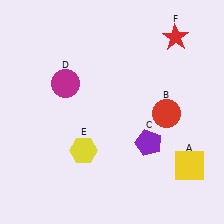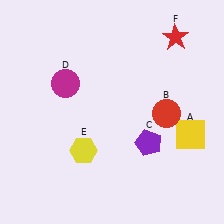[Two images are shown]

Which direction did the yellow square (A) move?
The yellow square (A) moved up.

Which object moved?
The yellow square (A) moved up.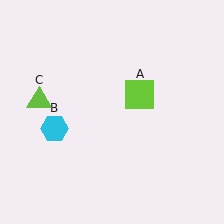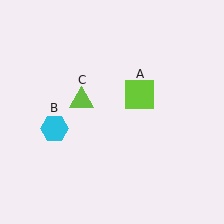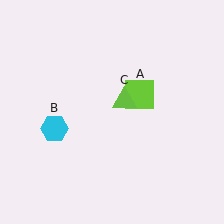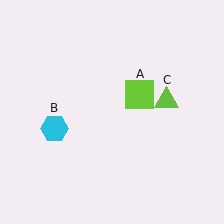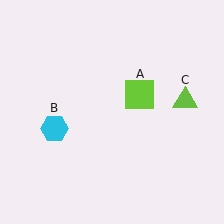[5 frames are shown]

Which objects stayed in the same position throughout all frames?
Lime square (object A) and cyan hexagon (object B) remained stationary.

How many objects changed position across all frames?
1 object changed position: lime triangle (object C).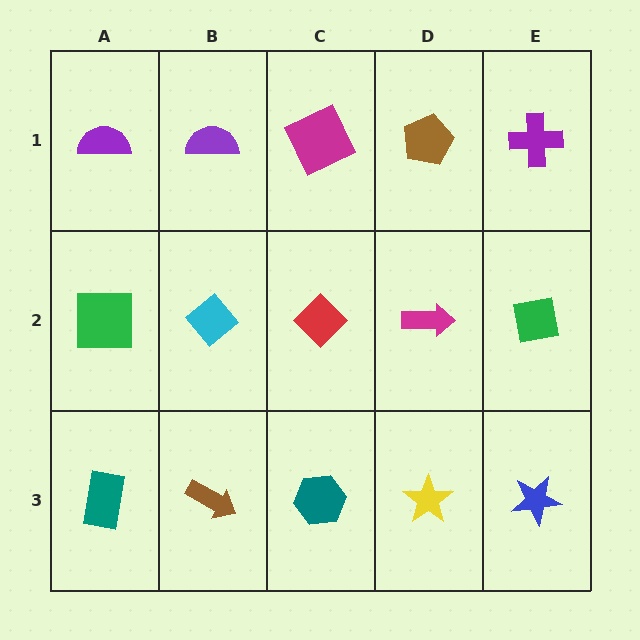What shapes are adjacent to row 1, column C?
A red diamond (row 2, column C), a purple semicircle (row 1, column B), a brown pentagon (row 1, column D).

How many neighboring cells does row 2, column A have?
3.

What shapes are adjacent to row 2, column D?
A brown pentagon (row 1, column D), a yellow star (row 3, column D), a red diamond (row 2, column C), a green square (row 2, column E).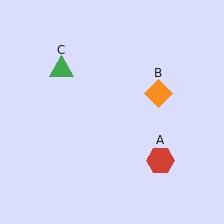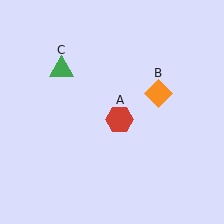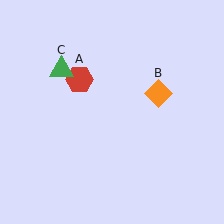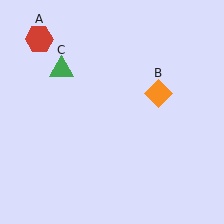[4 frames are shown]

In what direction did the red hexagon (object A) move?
The red hexagon (object A) moved up and to the left.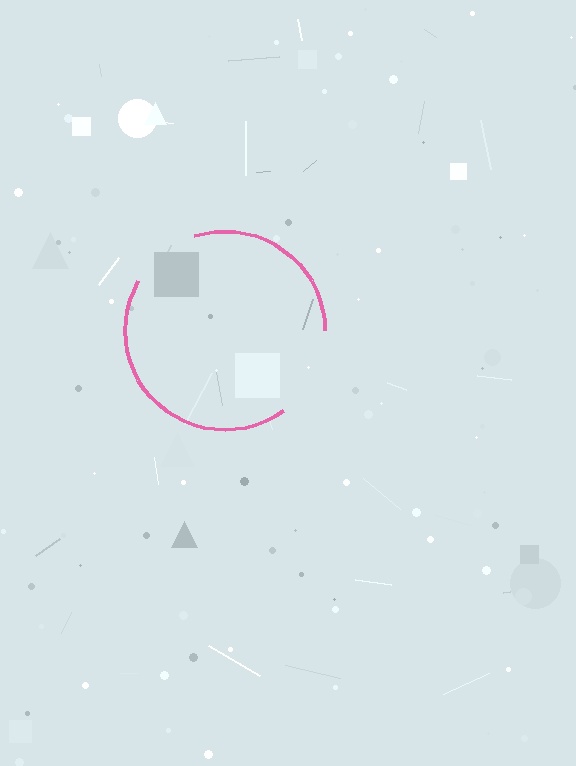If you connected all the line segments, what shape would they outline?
They would outline a circle.